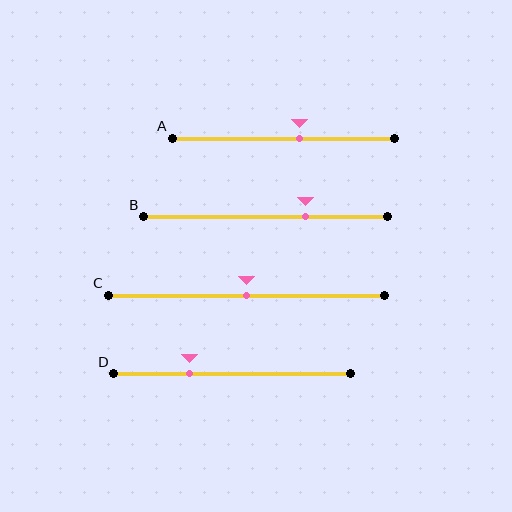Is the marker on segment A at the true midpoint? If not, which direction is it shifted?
No, the marker on segment A is shifted to the right by about 7% of the segment length.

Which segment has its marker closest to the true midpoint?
Segment C has its marker closest to the true midpoint.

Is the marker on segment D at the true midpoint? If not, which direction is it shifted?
No, the marker on segment D is shifted to the left by about 18% of the segment length.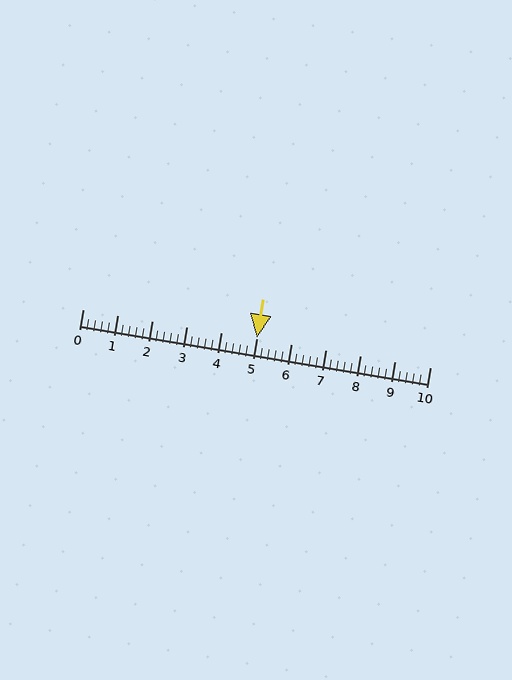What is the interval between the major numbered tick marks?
The major tick marks are spaced 1 units apart.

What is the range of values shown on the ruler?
The ruler shows values from 0 to 10.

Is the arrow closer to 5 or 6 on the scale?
The arrow is closer to 5.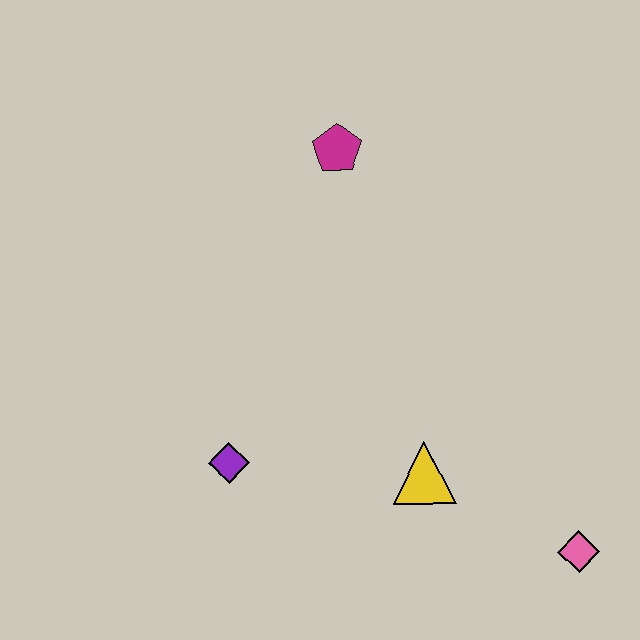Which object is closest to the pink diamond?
The yellow triangle is closest to the pink diamond.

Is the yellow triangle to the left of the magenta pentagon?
No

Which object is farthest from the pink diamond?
The magenta pentagon is farthest from the pink diamond.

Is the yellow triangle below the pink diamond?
No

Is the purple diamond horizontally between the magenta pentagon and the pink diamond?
No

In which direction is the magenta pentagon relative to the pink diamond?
The magenta pentagon is above the pink diamond.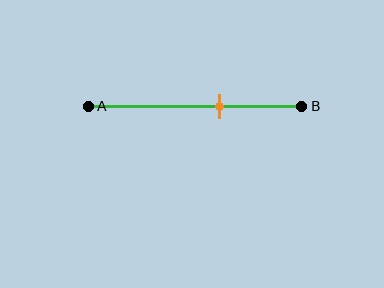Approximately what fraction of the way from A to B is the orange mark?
The orange mark is approximately 60% of the way from A to B.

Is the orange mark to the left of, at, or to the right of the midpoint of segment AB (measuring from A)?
The orange mark is to the right of the midpoint of segment AB.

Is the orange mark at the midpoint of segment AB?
No, the mark is at about 60% from A, not at the 50% midpoint.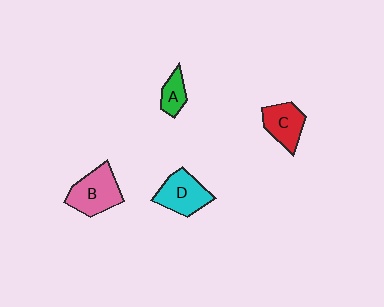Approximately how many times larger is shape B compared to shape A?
Approximately 2.1 times.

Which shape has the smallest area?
Shape A (green).